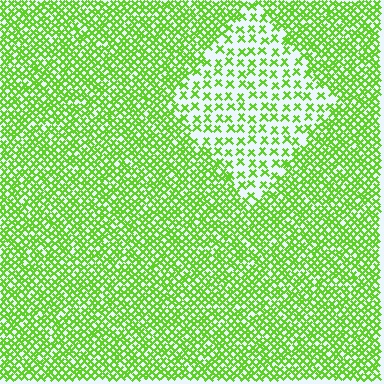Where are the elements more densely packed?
The elements are more densely packed outside the diamond boundary.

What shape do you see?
I see a diamond.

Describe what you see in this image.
The image contains small lime elements arranged at two different densities. A diamond-shaped region is visible where the elements are less densely packed than the surrounding area.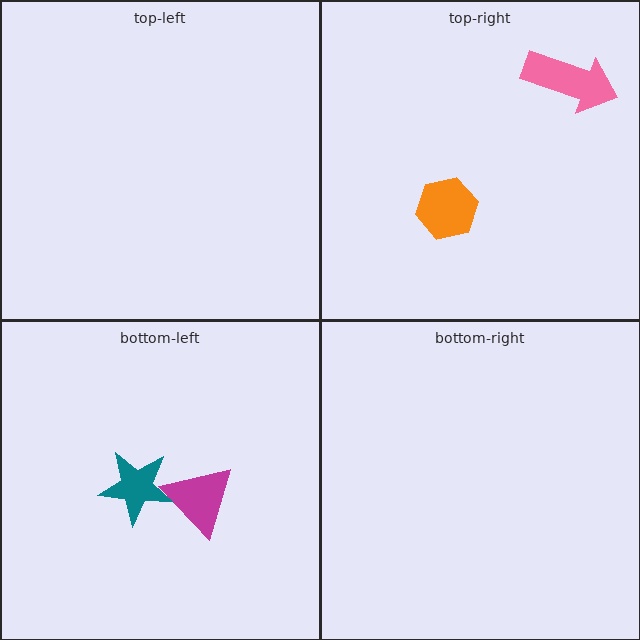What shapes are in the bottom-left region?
The magenta triangle, the teal star.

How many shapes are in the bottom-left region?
2.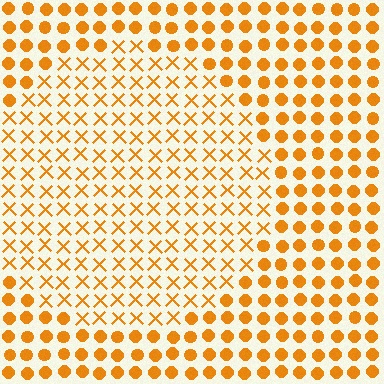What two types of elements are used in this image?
The image uses X marks inside the circle region and circles outside it.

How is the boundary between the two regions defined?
The boundary is defined by a change in element shape: X marks inside vs. circles outside. All elements share the same color and spacing.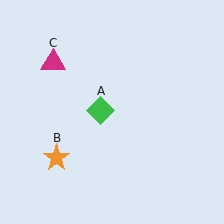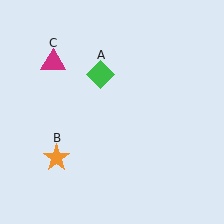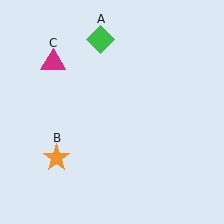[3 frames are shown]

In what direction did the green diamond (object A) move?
The green diamond (object A) moved up.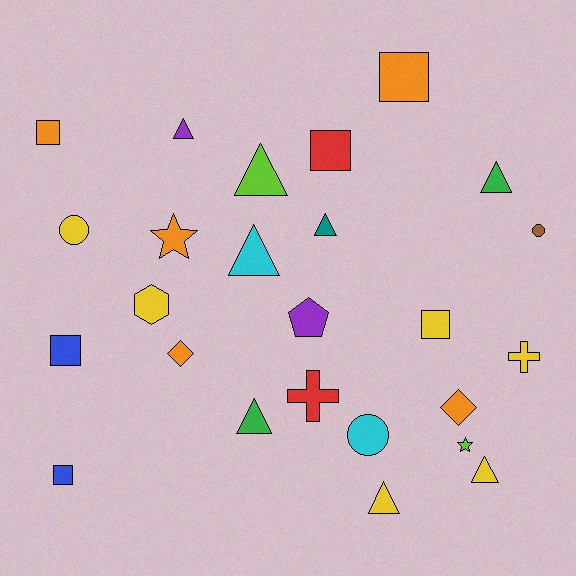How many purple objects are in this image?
There are 2 purple objects.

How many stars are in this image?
There are 2 stars.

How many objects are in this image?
There are 25 objects.